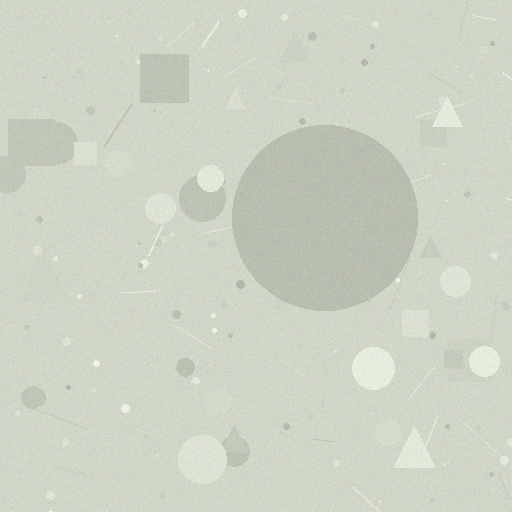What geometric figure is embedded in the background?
A circle is embedded in the background.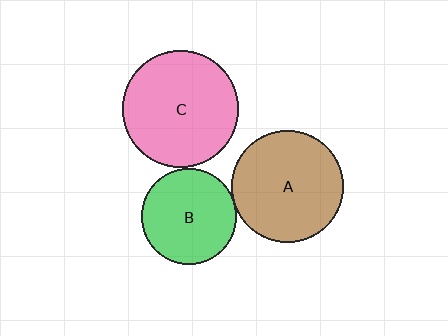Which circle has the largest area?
Circle C (pink).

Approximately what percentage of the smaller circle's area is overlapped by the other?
Approximately 5%.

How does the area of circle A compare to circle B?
Approximately 1.4 times.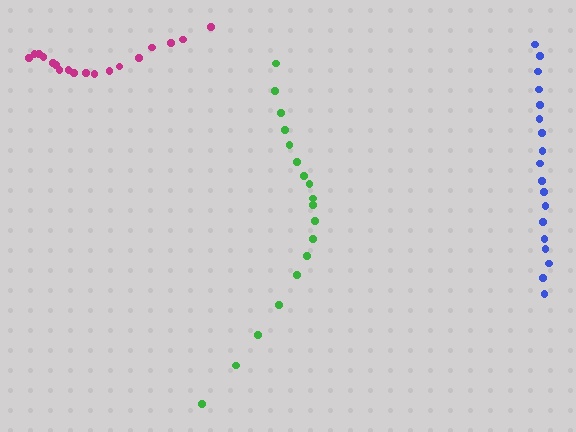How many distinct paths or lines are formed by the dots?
There are 3 distinct paths.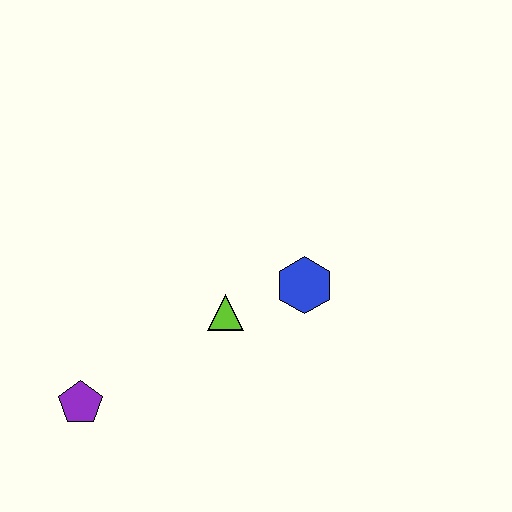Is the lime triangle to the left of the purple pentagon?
No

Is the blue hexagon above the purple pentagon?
Yes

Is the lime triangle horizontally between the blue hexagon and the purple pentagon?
Yes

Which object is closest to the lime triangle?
The blue hexagon is closest to the lime triangle.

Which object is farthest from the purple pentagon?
The blue hexagon is farthest from the purple pentagon.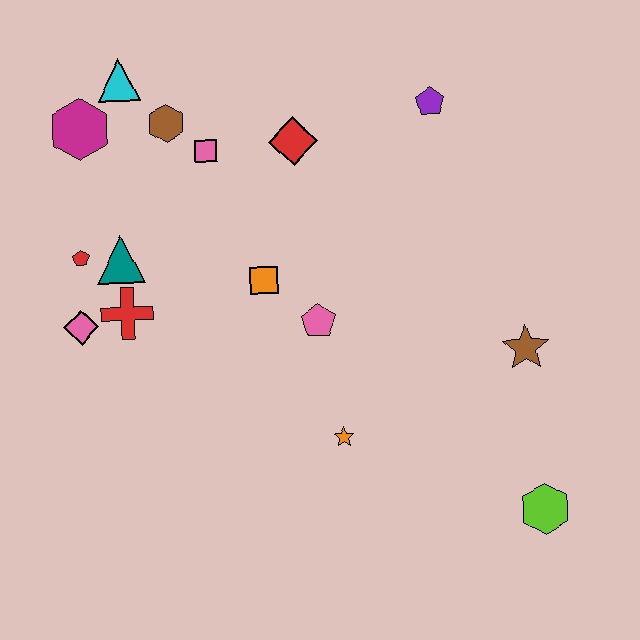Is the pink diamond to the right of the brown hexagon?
No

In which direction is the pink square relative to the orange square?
The pink square is above the orange square.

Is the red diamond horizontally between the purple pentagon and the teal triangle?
Yes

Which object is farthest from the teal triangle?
The lime hexagon is farthest from the teal triangle.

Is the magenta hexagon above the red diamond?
Yes